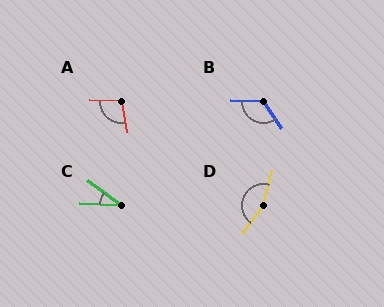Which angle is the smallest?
C, at approximately 34 degrees.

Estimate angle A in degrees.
Approximately 102 degrees.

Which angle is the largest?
D, at approximately 160 degrees.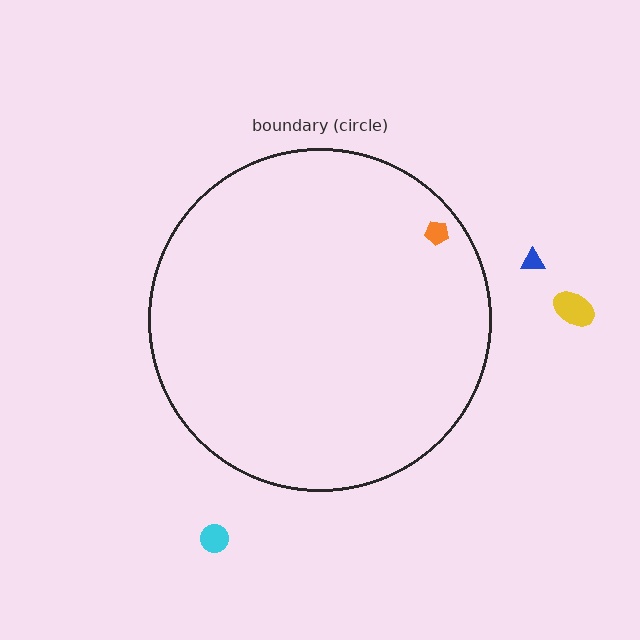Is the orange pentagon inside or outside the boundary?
Inside.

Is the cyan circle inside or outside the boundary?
Outside.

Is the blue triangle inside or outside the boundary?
Outside.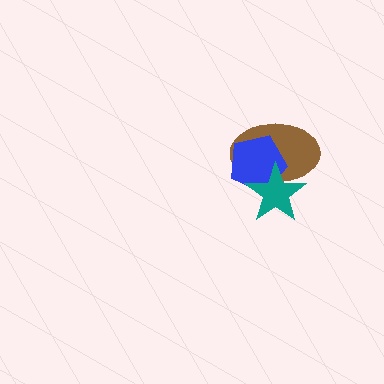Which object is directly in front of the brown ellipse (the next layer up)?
The blue pentagon is directly in front of the brown ellipse.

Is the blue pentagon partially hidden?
Yes, it is partially covered by another shape.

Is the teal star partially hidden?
No, no other shape covers it.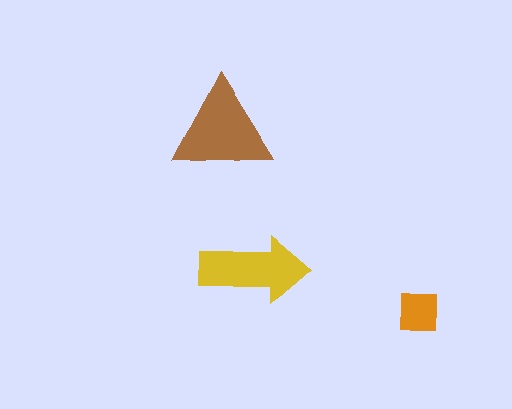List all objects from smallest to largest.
The orange square, the yellow arrow, the brown triangle.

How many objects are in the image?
There are 3 objects in the image.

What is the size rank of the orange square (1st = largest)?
3rd.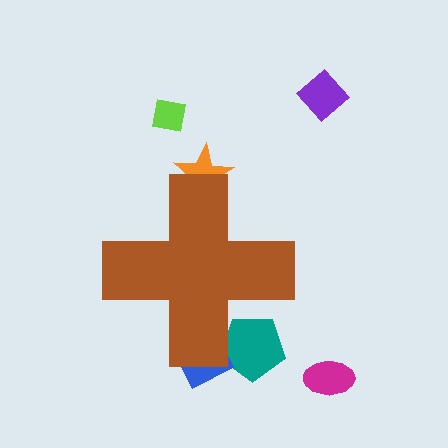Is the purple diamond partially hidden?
No, the purple diamond is fully visible.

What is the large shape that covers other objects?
A brown cross.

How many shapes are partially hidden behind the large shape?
3 shapes are partially hidden.